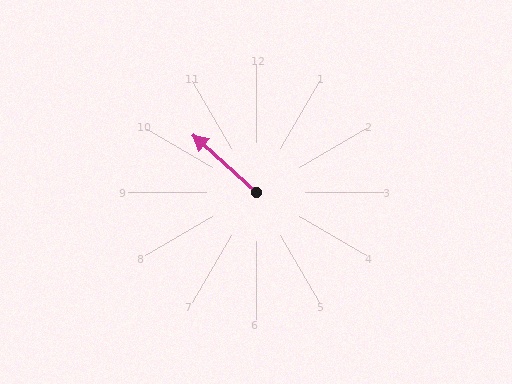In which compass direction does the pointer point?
Northwest.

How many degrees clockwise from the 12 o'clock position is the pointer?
Approximately 312 degrees.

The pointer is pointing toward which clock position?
Roughly 10 o'clock.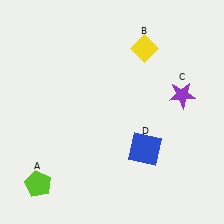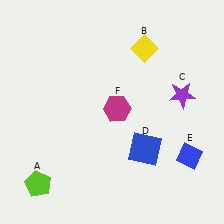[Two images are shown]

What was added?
A blue diamond (E), a magenta hexagon (F) were added in Image 2.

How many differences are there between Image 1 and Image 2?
There are 2 differences between the two images.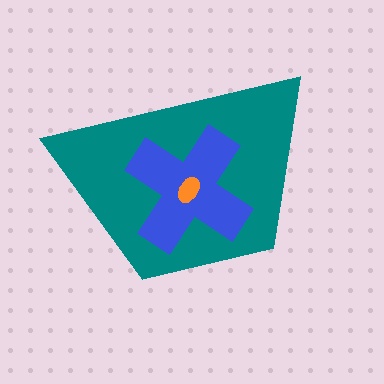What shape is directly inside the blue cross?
The orange ellipse.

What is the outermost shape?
The teal trapezoid.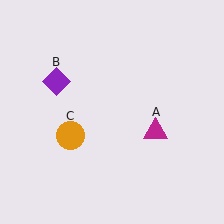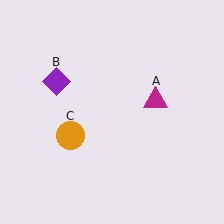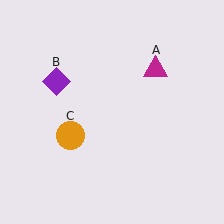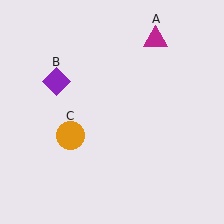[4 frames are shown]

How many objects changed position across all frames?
1 object changed position: magenta triangle (object A).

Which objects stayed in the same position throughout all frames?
Purple diamond (object B) and orange circle (object C) remained stationary.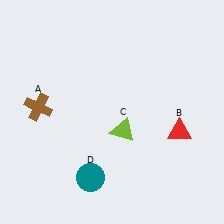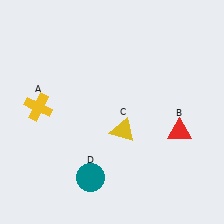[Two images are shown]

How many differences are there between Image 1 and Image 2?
There are 2 differences between the two images.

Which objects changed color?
A changed from brown to yellow. C changed from lime to yellow.